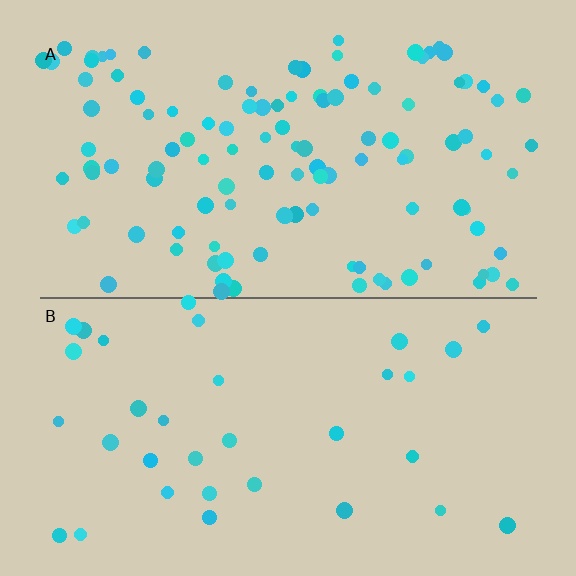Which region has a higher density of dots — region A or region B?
A (the top).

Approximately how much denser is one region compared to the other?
Approximately 3.4× — region A over region B.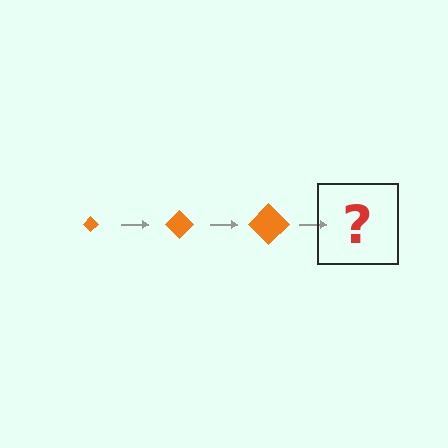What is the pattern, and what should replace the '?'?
The pattern is that the diamond gets progressively larger each step. The '?' should be an orange diamond, larger than the previous one.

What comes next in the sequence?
The next element should be an orange diamond, larger than the previous one.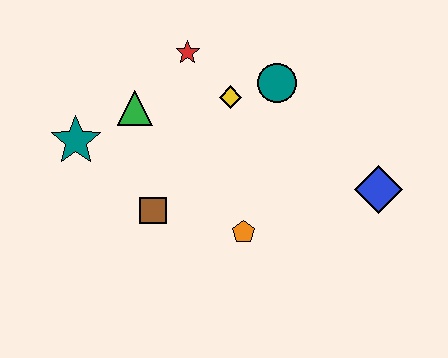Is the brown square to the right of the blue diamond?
No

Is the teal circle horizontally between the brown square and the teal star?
No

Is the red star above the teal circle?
Yes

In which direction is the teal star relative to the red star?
The teal star is to the left of the red star.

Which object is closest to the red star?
The yellow diamond is closest to the red star.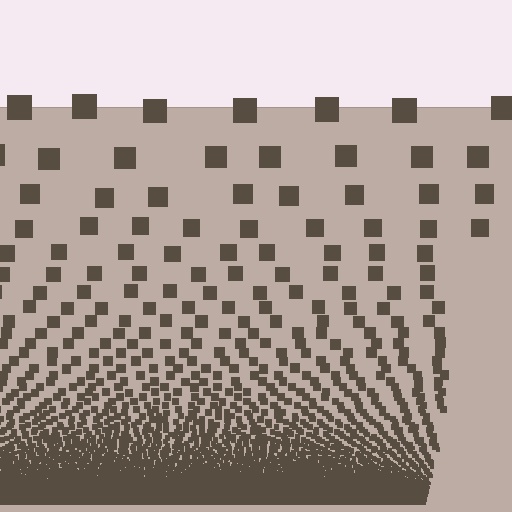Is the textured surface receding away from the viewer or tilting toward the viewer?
The surface appears to tilt toward the viewer. Texture elements get larger and sparser toward the top.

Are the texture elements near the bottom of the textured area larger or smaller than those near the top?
Smaller. The gradient is inverted — elements near the bottom are smaller and denser.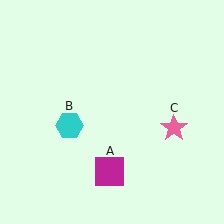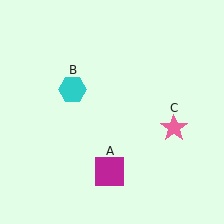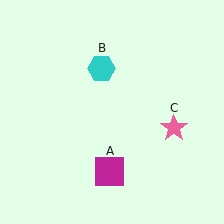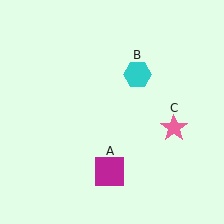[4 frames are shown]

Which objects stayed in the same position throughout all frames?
Magenta square (object A) and pink star (object C) remained stationary.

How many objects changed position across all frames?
1 object changed position: cyan hexagon (object B).